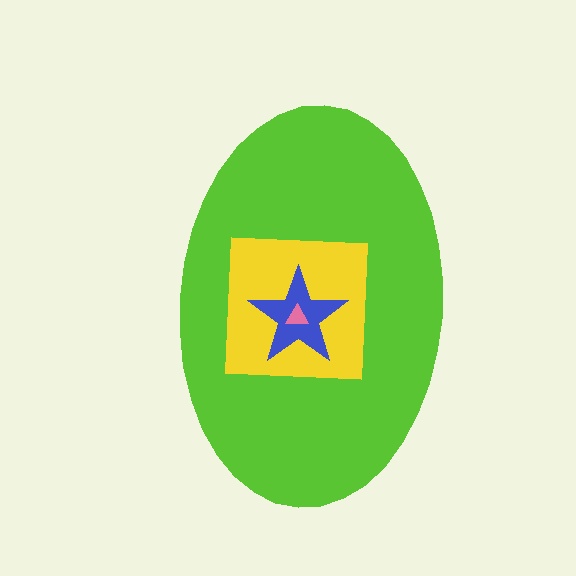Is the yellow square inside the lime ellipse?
Yes.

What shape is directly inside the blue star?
The pink triangle.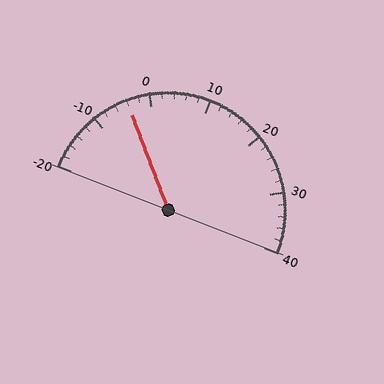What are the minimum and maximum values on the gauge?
The gauge ranges from -20 to 40.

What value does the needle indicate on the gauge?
The needle indicates approximately -4.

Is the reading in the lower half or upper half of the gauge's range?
The reading is in the lower half of the range (-20 to 40).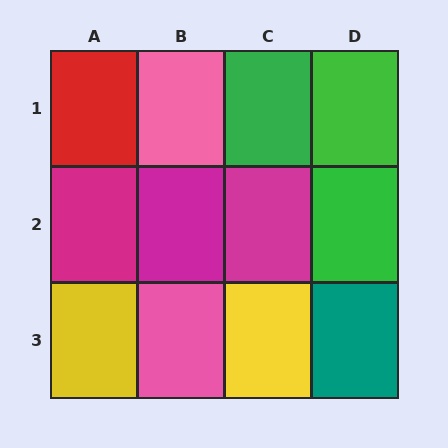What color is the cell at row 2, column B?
Magenta.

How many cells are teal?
1 cell is teal.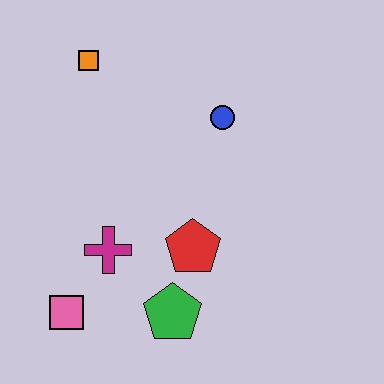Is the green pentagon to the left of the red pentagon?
Yes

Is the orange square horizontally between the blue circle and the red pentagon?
No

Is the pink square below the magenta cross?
Yes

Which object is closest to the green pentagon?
The red pentagon is closest to the green pentagon.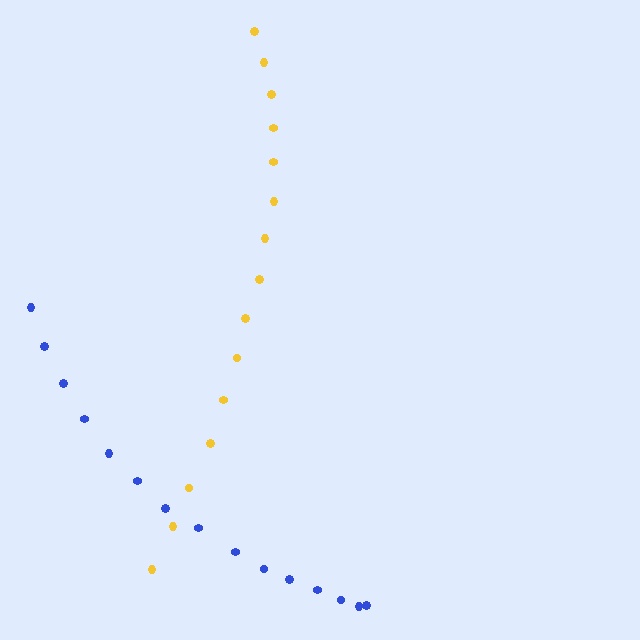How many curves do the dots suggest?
There are 2 distinct paths.